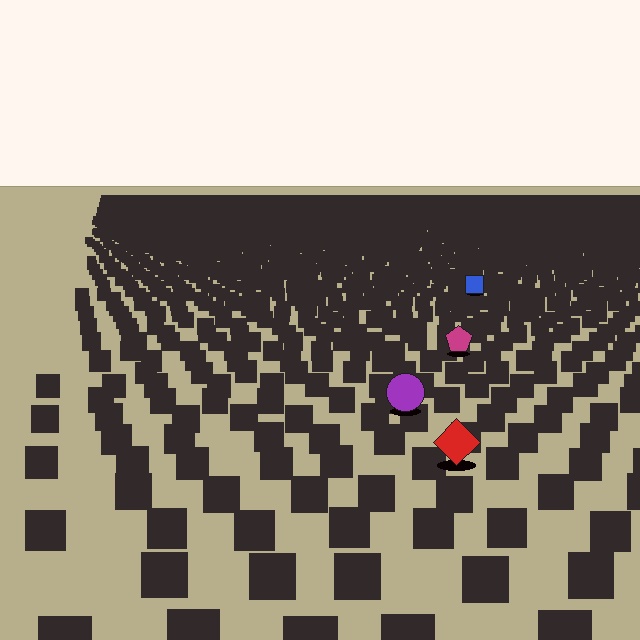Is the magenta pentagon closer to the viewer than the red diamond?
No. The red diamond is closer — you can tell from the texture gradient: the ground texture is coarser near it.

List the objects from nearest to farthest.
From nearest to farthest: the red diamond, the purple circle, the magenta pentagon, the blue square.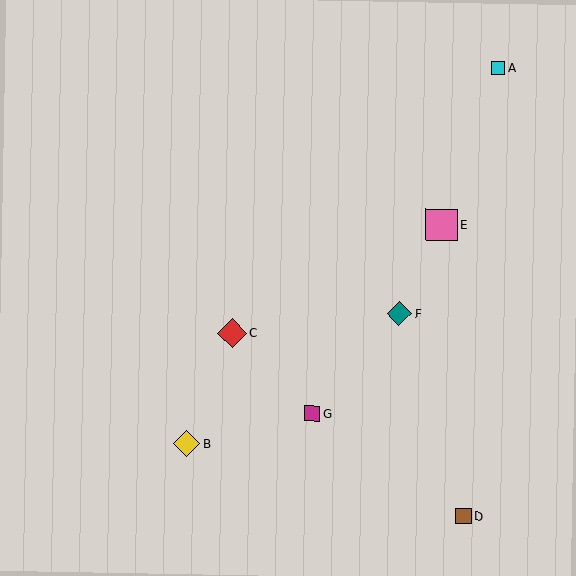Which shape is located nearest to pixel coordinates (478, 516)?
The brown square (labeled D) at (463, 516) is nearest to that location.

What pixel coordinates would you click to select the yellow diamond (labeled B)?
Click at (187, 444) to select the yellow diamond B.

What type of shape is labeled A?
Shape A is a cyan square.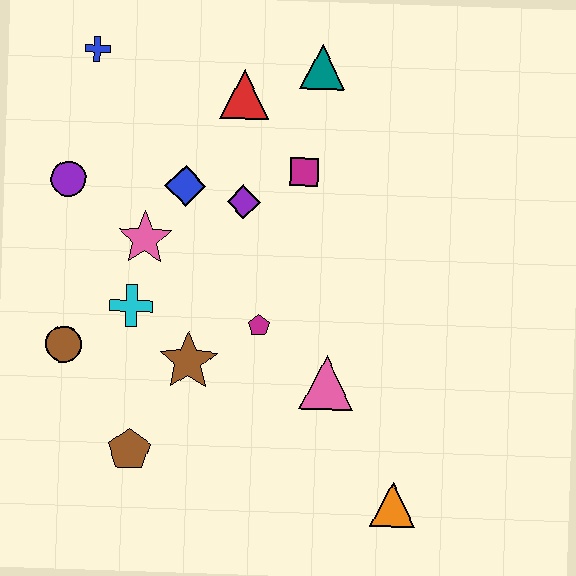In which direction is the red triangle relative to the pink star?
The red triangle is above the pink star.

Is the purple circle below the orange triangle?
No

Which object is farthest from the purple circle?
The orange triangle is farthest from the purple circle.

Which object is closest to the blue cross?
The purple circle is closest to the blue cross.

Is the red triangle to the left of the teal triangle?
Yes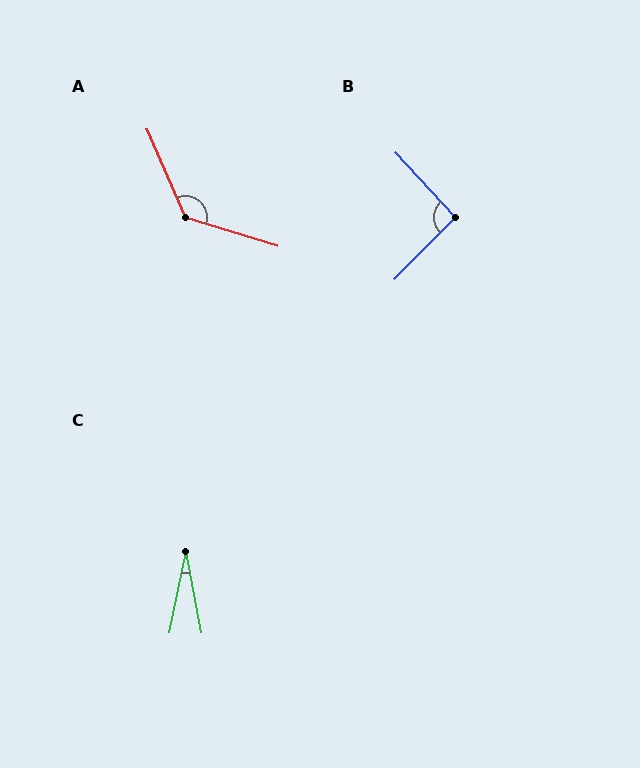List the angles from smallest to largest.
C (22°), B (93°), A (131°).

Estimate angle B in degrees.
Approximately 93 degrees.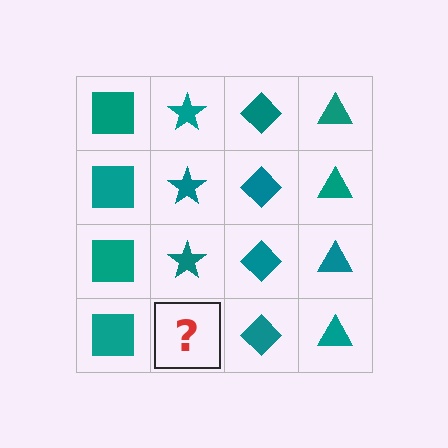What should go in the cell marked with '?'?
The missing cell should contain a teal star.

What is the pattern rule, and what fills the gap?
The rule is that each column has a consistent shape. The gap should be filled with a teal star.